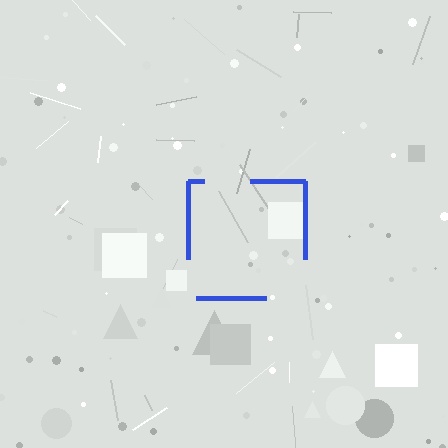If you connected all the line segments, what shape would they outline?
They would outline a square.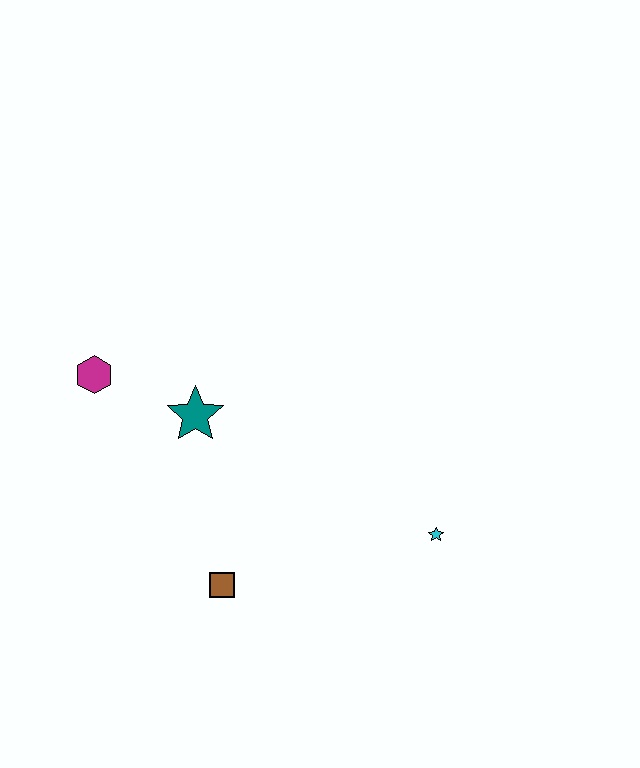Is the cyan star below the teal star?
Yes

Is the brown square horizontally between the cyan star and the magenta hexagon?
Yes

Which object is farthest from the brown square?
The magenta hexagon is farthest from the brown square.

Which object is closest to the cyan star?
The brown square is closest to the cyan star.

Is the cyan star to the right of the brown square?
Yes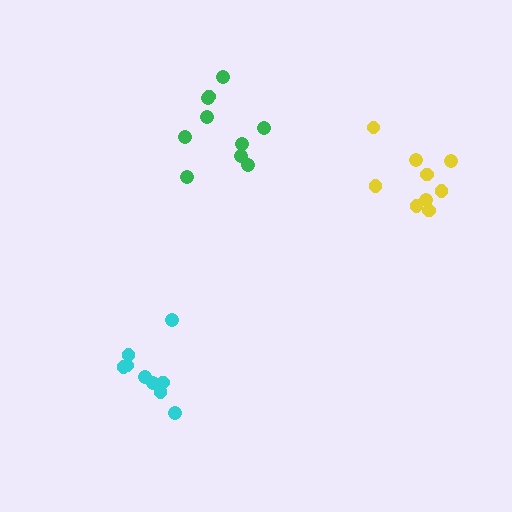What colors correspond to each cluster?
The clusters are colored: cyan, green, yellow.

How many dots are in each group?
Group 1: 9 dots, Group 2: 10 dots, Group 3: 9 dots (28 total).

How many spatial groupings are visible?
There are 3 spatial groupings.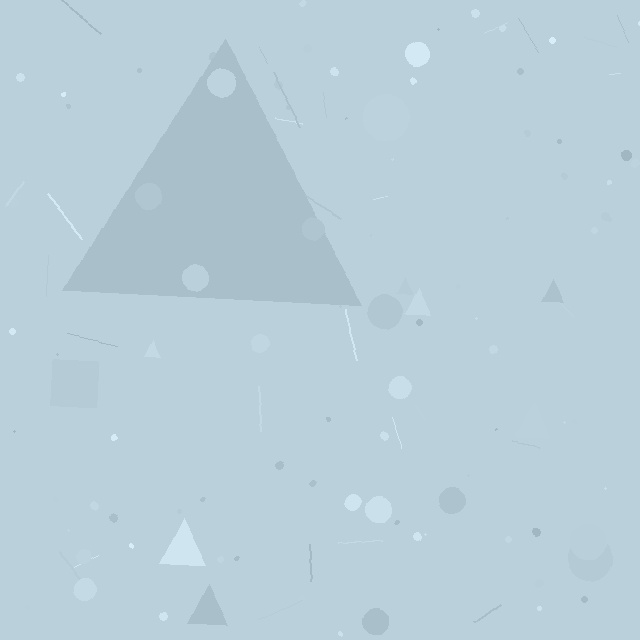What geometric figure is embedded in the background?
A triangle is embedded in the background.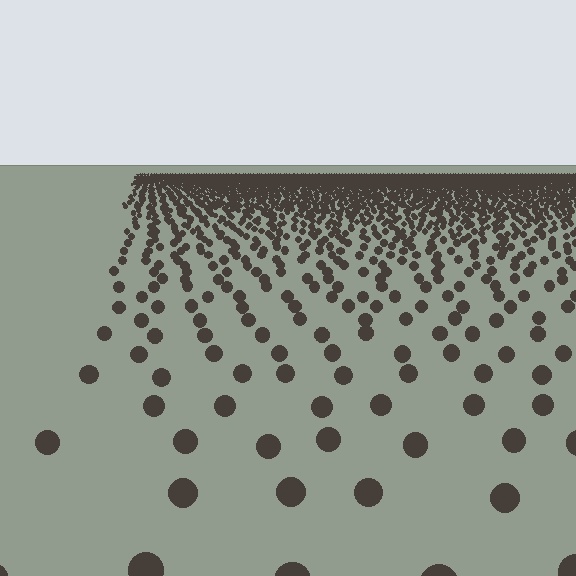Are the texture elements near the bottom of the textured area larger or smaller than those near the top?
Larger. Near the bottom, elements are closer to the viewer and appear at a bigger on-screen size.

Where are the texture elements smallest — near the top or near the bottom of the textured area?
Near the top.